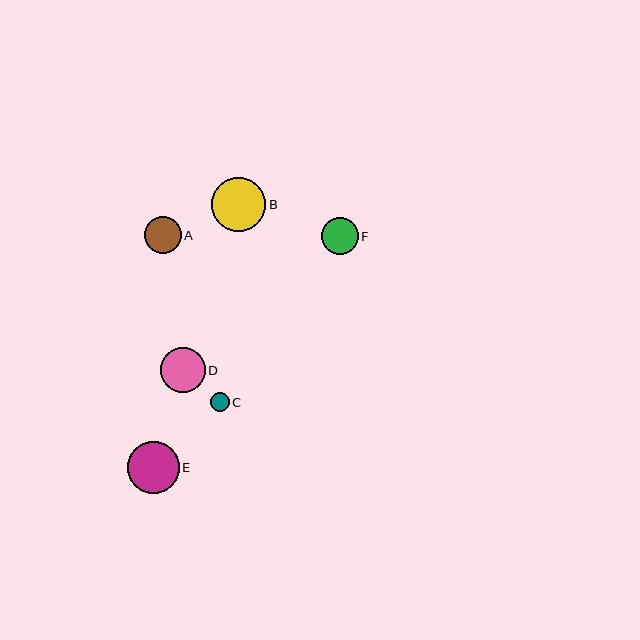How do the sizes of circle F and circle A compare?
Circle F and circle A are approximately the same size.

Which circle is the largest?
Circle B is the largest with a size of approximately 54 pixels.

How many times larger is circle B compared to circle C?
Circle B is approximately 2.9 times the size of circle C.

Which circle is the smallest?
Circle C is the smallest with a size of approximately 19 pixels.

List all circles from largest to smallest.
From largest to smallest: B, E, D, F, A, C.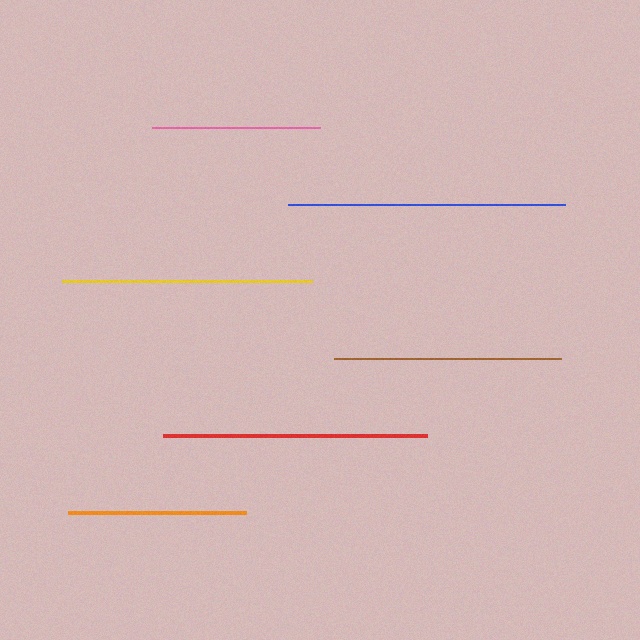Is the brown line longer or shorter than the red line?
The red line is longer than the brown line.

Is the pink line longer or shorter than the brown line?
The brown line is longer than the pink line.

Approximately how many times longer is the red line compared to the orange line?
The red line is approximately 1.5 times the length of the orange line.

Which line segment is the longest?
The blue line is the longest at approximately 277 pixels.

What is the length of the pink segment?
The pink segment is approximately 168 pixels long.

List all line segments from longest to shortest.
From longest to shortest: blue, red, yellow, brown, orange, pink.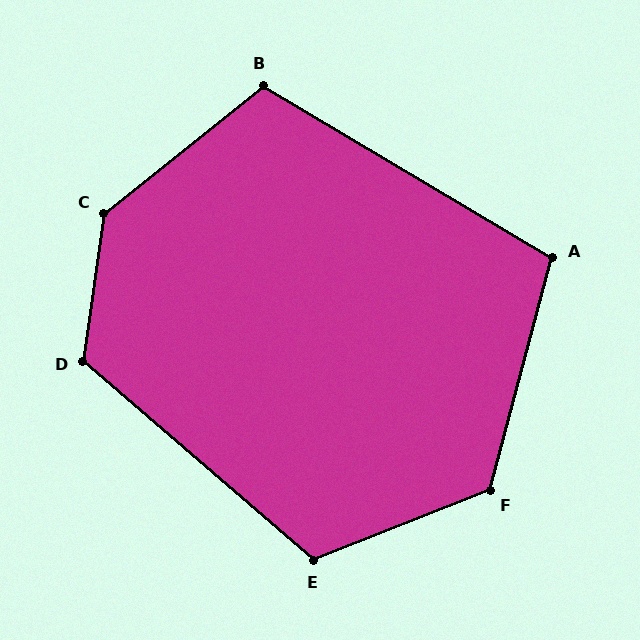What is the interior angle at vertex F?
Approximately 127 degrees (obtuse).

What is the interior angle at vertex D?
Approximately 123 degrees (obtuse).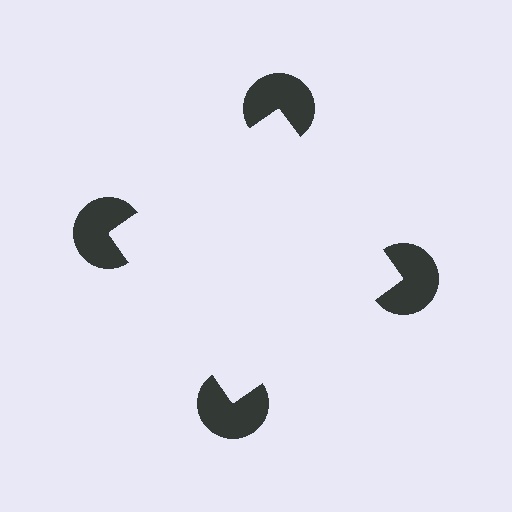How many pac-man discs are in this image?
There are 4 — one at each vertex of the illusory square.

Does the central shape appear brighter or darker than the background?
It typically appears slightly brighter than the background, even though no actual brightness change is drawn.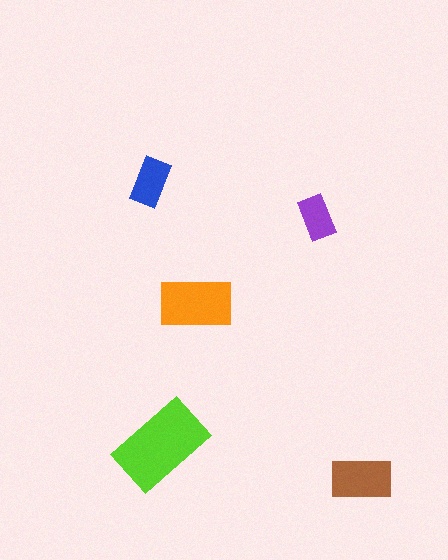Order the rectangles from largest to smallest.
the lime one, the orange one, the brown one, the blue one, the purple one.